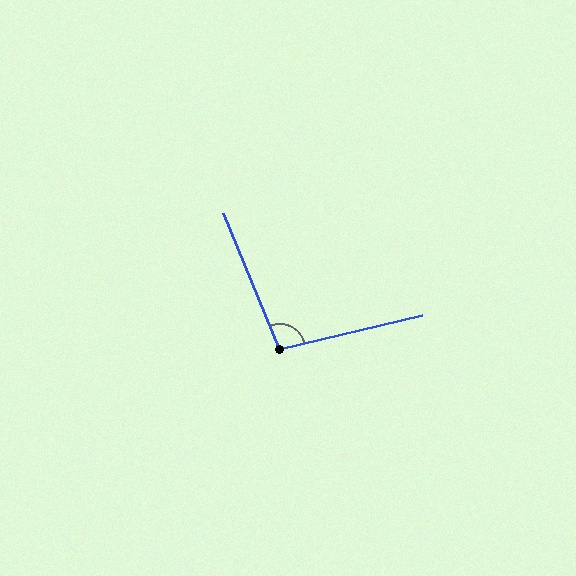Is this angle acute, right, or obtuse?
It is obtuse.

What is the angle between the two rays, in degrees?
Approximately 99 degrees.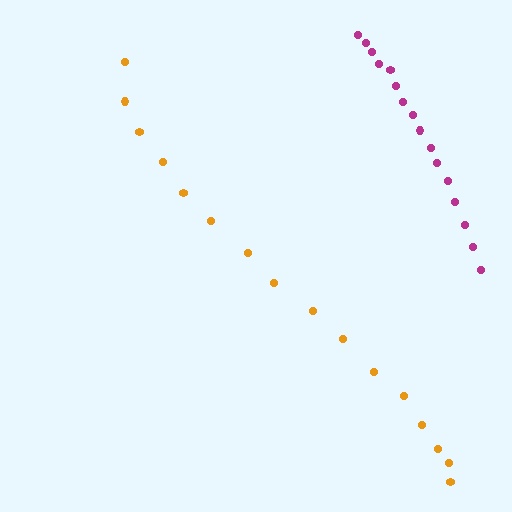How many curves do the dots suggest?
There are 2 distinct paths.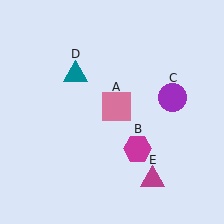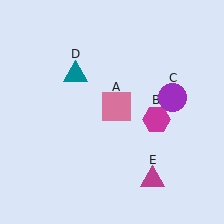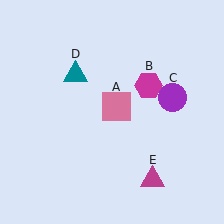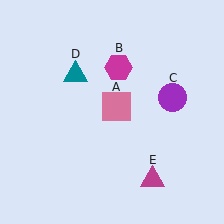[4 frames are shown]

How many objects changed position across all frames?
1 object changed position: magenta hexagon (object B).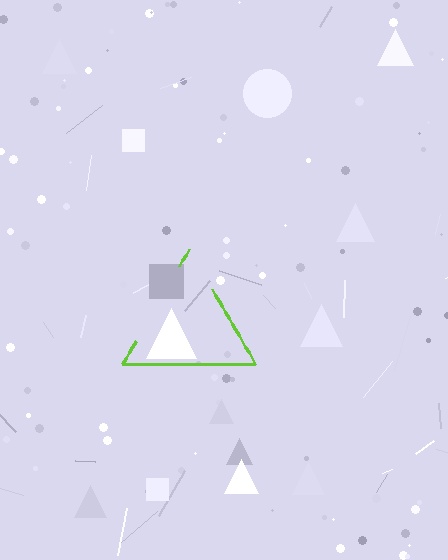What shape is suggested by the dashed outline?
The dashed outline suggests a triangle.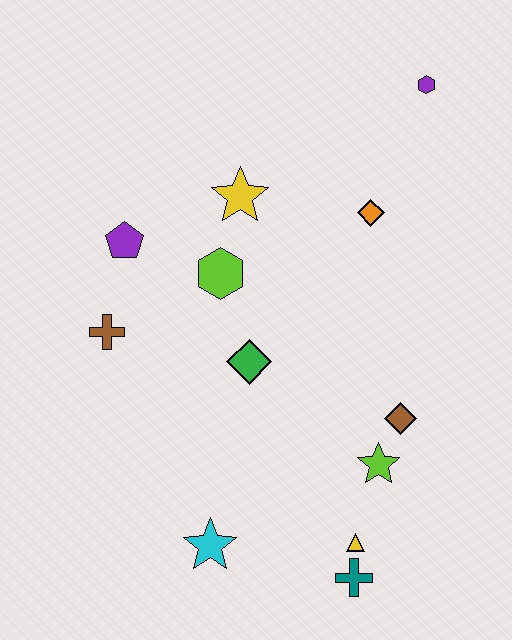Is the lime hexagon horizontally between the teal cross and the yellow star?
No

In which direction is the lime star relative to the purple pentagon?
The lime star is to the right of the purple pentagon.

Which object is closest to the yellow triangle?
The teal cross is closest to the yellow triangle.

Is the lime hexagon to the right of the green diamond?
No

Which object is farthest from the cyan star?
The purple hexagon is farthest from the cyan star.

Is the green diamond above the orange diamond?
No